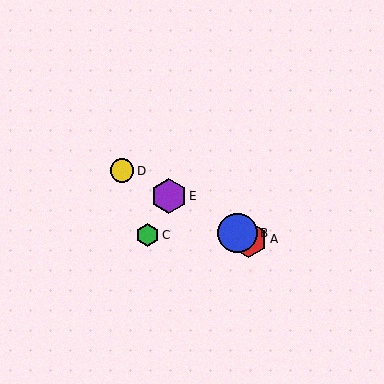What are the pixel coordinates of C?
Object C is at (148, 235).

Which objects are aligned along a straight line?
Objects A, B, D, E are aligned along a straight line.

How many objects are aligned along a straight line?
4 objects (A, B, D, E) are aligned along a straight line.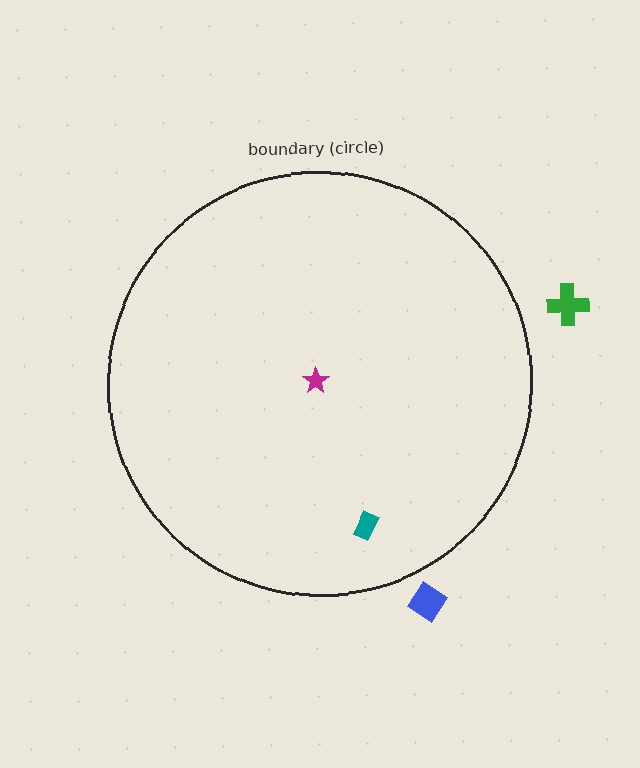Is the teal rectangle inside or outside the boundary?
Inside.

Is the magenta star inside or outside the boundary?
Inside.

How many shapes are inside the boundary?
2 inside, 2 outside.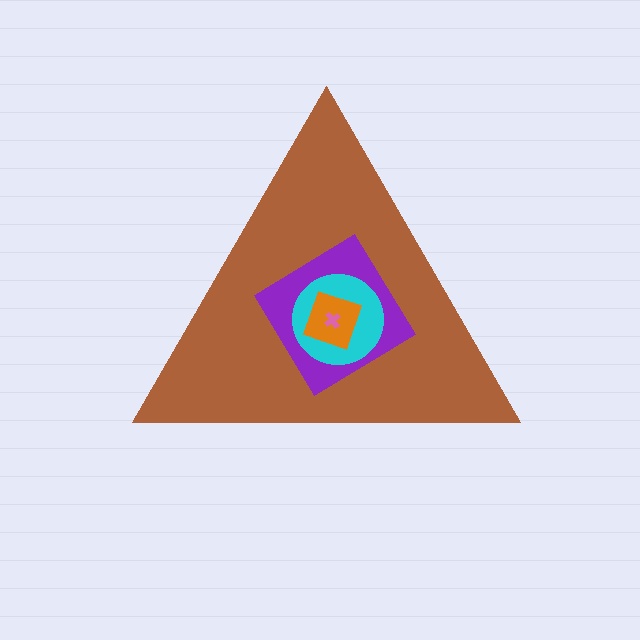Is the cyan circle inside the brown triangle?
Yes.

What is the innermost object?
The pink cross.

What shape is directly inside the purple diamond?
The cyan circle.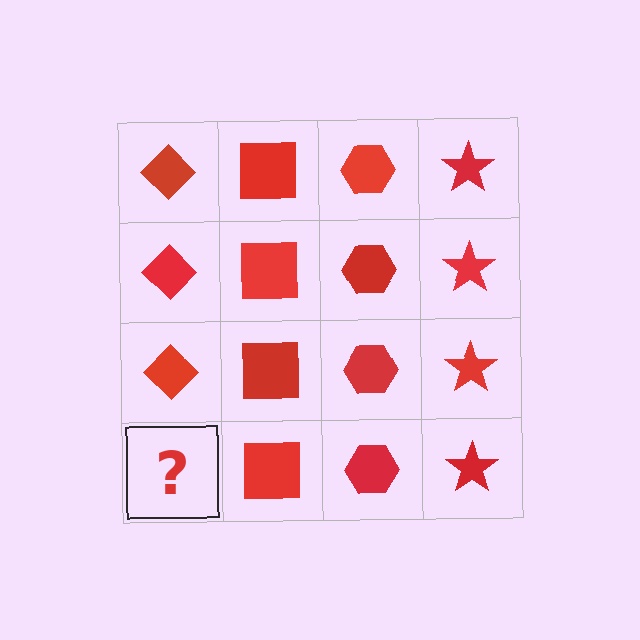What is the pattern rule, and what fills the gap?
The rule is that each column has a consistent shape. The gap should be filled with a red diamond.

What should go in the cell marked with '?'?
The missing cell should contain a red diamond.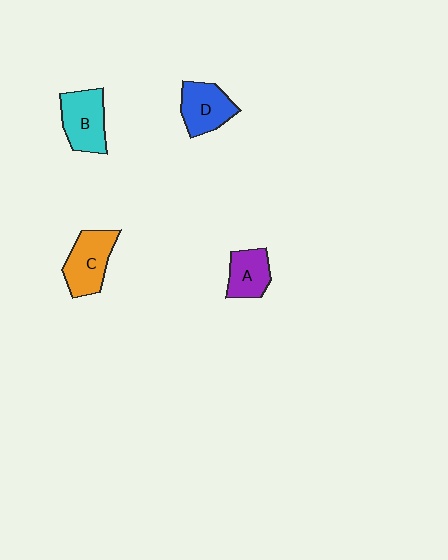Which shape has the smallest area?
Shape A (purple).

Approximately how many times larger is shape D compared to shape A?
Approximately 1.2 times.